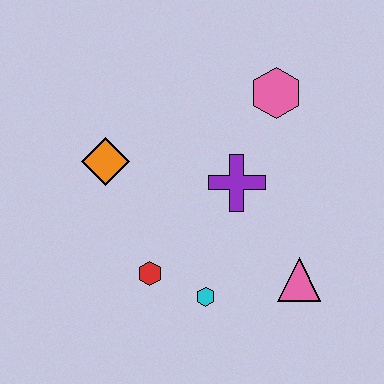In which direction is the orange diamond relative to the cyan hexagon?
The orange diamond is above the cyan hexagon.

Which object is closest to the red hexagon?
The cyan hexagon is closest to the red hexagon.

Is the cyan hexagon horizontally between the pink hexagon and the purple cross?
No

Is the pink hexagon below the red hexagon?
No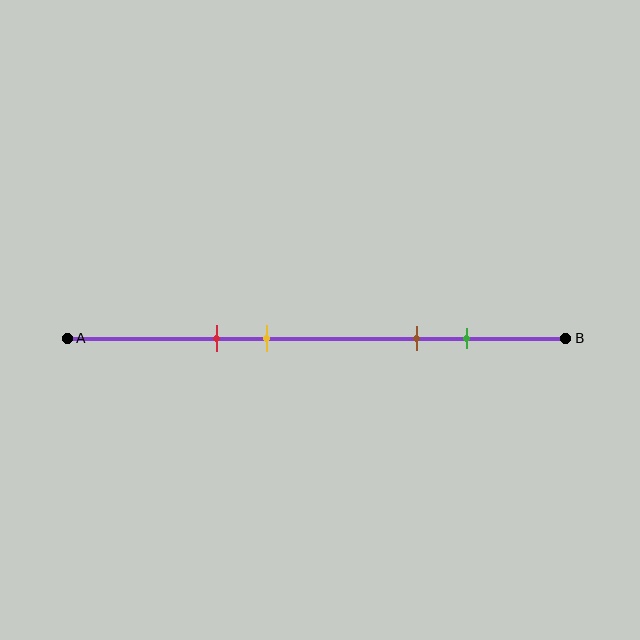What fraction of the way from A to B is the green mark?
The green mark is approximately 80% (0.8) of the way from A to B.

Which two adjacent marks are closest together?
The red and yellow marks are the closest adjacent pair.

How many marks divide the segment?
There are 4 marks dividing the segment.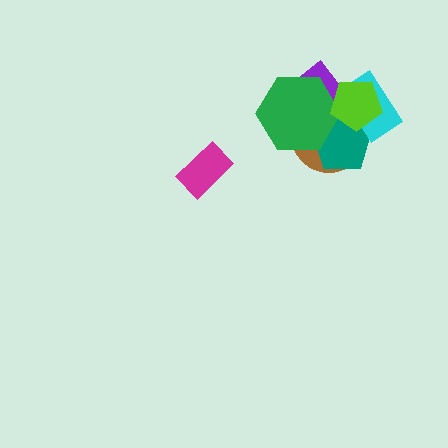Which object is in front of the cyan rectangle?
The lime pentagon is in front of the cyan rectangle.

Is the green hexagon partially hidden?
Yes, it is partially covered by another shape.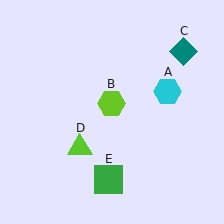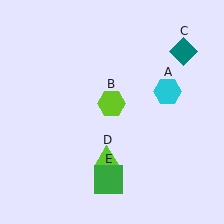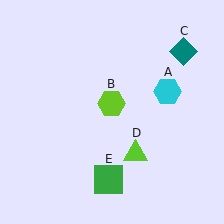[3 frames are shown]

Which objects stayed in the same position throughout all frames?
Cyan hexagon (object A) and lime hexagon (object B) and teal diamond (object C) and green square (object E) remained stationary.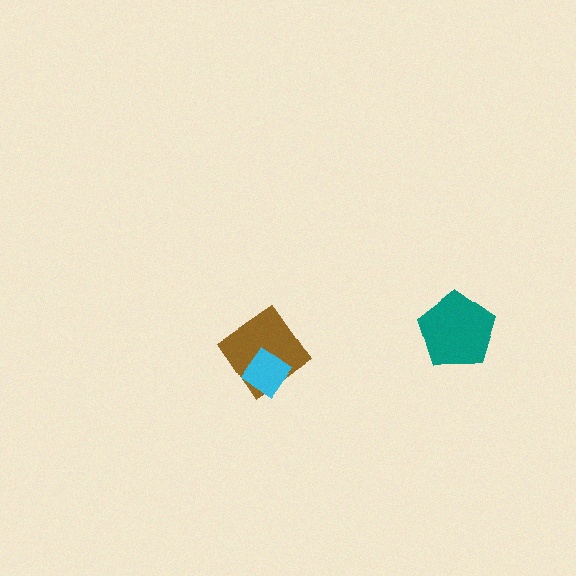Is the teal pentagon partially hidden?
No, no other shape covers it.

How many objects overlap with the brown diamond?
1 object overlaps with the brown diamond.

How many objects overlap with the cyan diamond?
1 object overlaps with the cyan diamond.